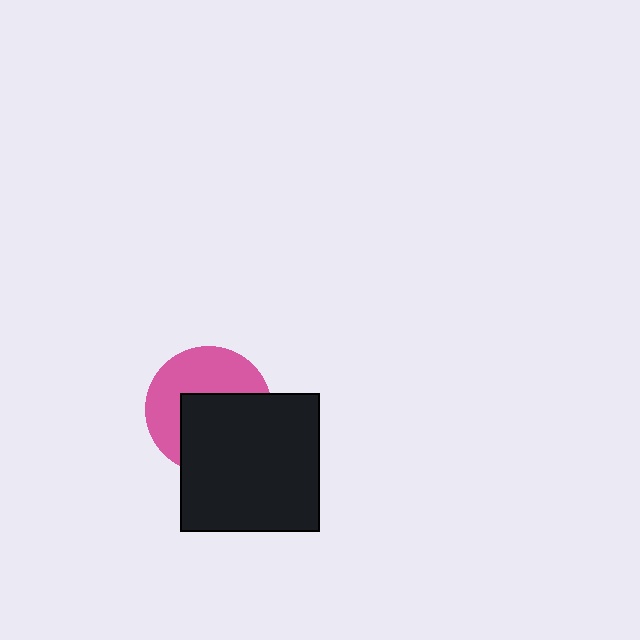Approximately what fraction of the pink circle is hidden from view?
Roughly 51% of the pink circle is hidden behind the black square.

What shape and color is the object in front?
The object in front is a black square.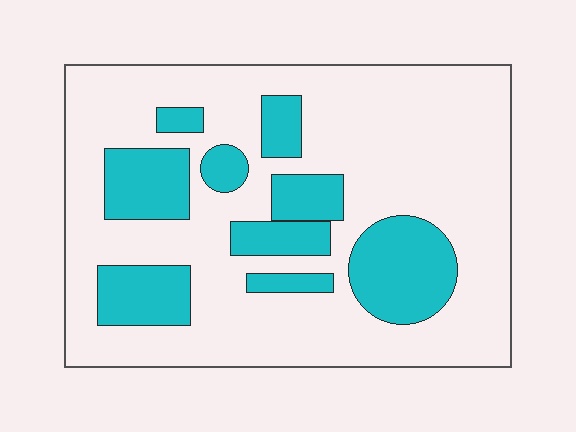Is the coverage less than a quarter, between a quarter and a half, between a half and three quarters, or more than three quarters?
Between a quarter and a half.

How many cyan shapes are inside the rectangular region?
9.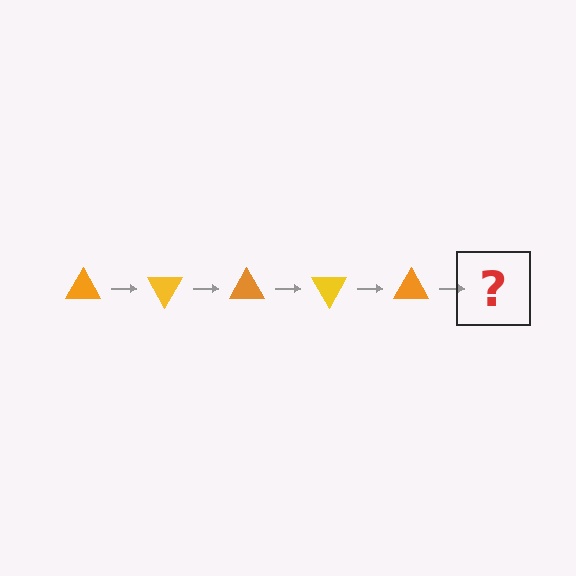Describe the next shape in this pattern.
It should be a yellow triangle, rotated 300 degrees from the start.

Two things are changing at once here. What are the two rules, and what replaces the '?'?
The two rules are that it rotates 60 degrees each step and the color cycles through orange and yellow. The '?' should be a yellow triangle, rotated 300 degrees from the start.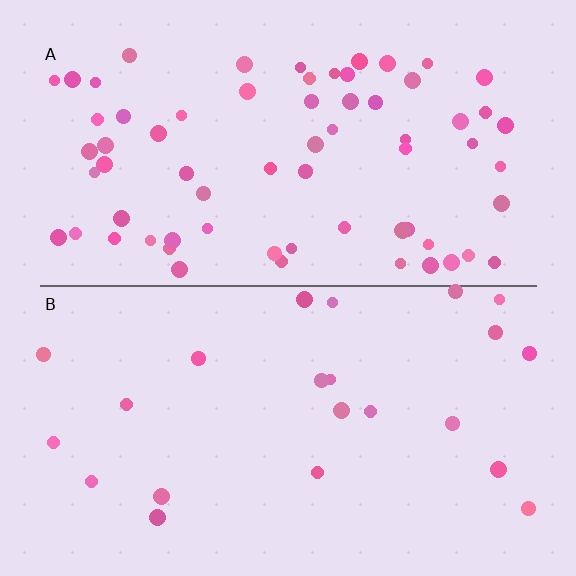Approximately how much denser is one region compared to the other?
Approximately 3.0× — region A over region B.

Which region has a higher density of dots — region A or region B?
A (the top).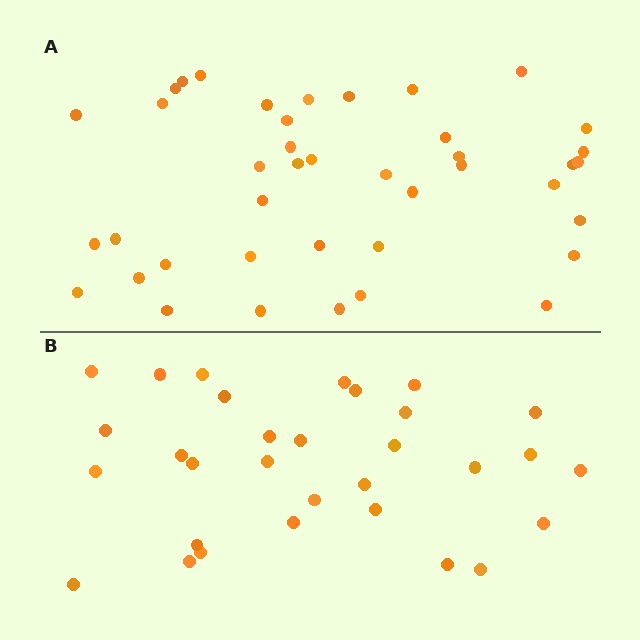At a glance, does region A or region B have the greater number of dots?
Region A (the top region) has more dots.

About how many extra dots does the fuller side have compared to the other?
Region A has roughly 10 or so more dots than region B.